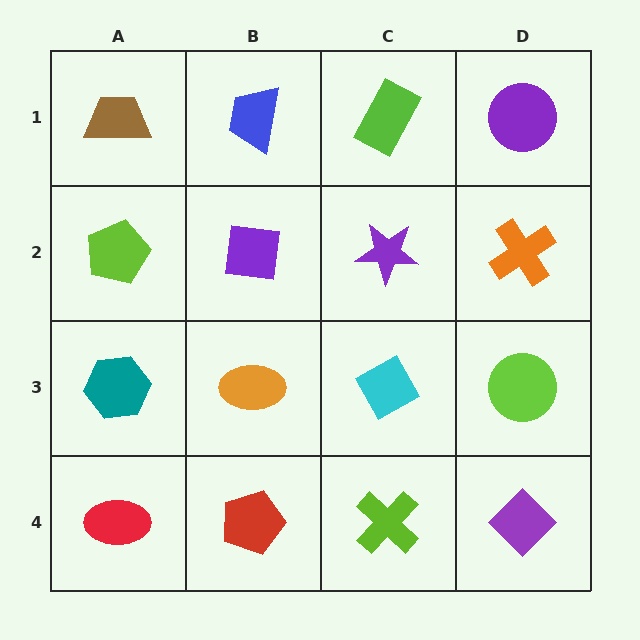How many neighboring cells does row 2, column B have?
4.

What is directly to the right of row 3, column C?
A lime circle.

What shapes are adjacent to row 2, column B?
A blue trapezoid (row 1, column B), an orange ellipse (row 3, column B), a lime pentagon (row 2, column A), a purple star (row 2, column C).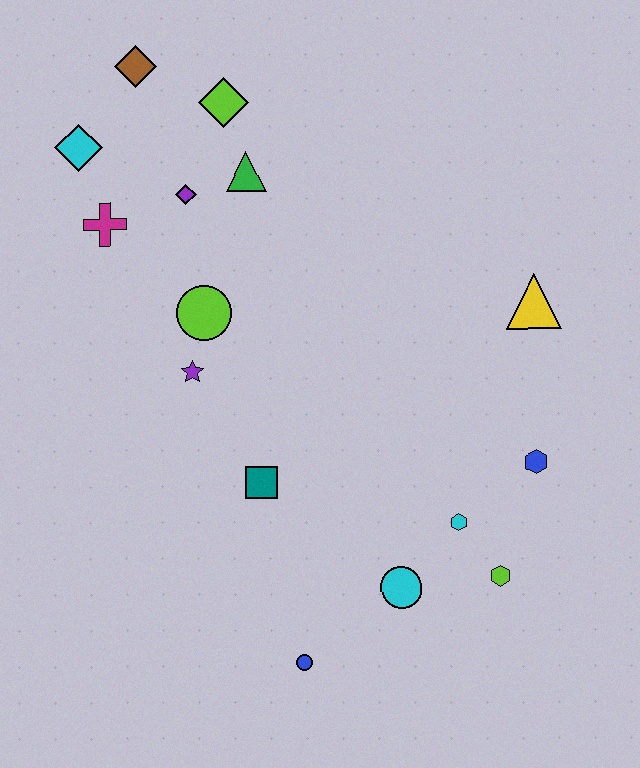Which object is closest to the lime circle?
The purple star is closest to the lime circle.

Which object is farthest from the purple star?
The lime hexagon is farthest from the purple star.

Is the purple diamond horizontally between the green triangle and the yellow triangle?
No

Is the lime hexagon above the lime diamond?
No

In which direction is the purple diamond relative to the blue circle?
The purple diamond is above the blue circle.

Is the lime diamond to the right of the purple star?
Yes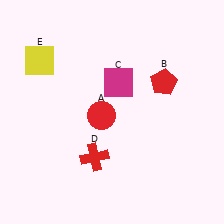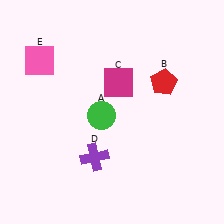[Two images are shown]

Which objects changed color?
A changed from red to green. D changed from red to purple. E changed from yellow to pink.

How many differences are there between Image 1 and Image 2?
There are 3 differences between the two images.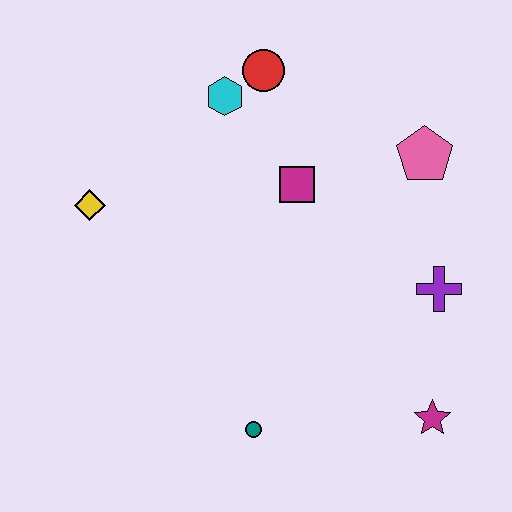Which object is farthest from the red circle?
The magenta star is farthest from the red circle.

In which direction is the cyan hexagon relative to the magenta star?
The cyan hexagon is above the magenta star.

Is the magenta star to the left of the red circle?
No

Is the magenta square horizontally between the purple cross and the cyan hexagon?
Yes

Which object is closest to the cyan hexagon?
The red circle is closest to the cyan hexagon.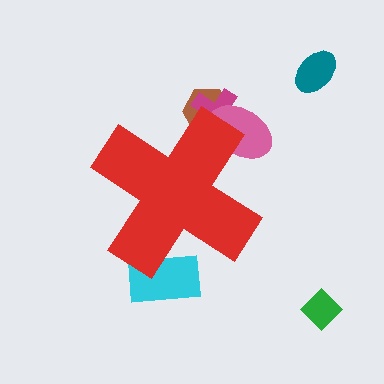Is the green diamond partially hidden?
No, the green diamond is fully visible.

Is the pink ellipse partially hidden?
Yes, the pink ellipse is partially hidden behind the red cross.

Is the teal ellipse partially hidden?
No, the teal ellipse is fully visible.